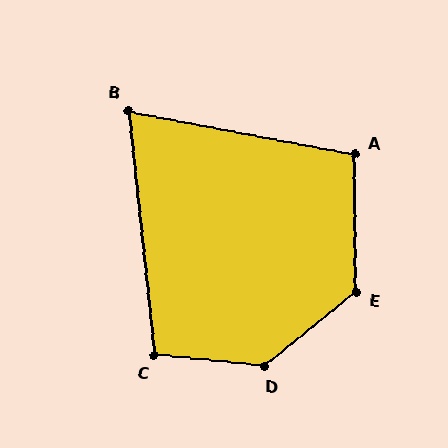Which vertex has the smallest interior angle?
B, at approximately 73 degrees.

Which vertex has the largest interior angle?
D, at approximately 135 degrees.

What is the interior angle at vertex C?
Approximately 102 degrees (obtuse).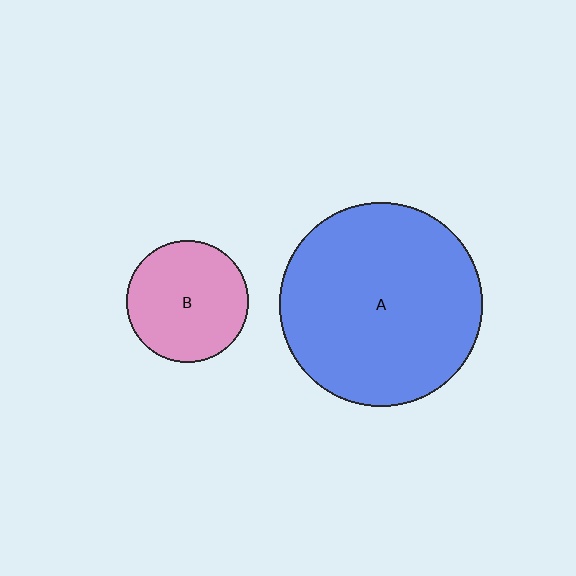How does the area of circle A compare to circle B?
Approximately 2.8 times.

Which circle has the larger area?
Circle A (blue).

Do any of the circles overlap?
No, none of the circles overlap.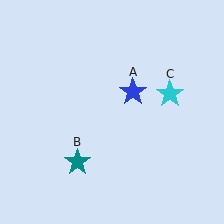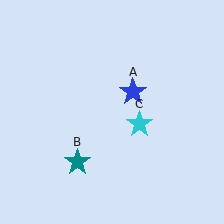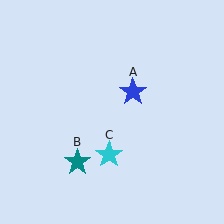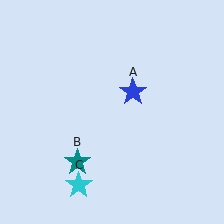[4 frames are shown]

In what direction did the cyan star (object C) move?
The cyan star (object C) moved down and to the left.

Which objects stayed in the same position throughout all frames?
Blue star (object A) and teal star (object B) remained stationary.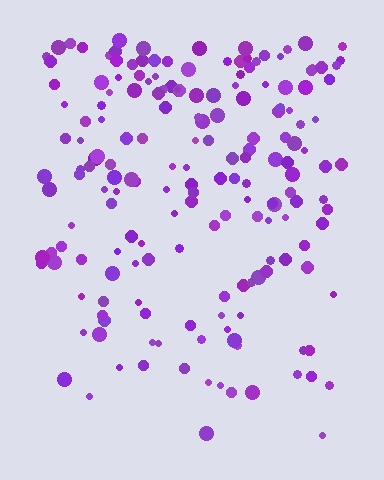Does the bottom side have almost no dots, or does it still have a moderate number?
Still a moderate number, just noticeably fewer than the top.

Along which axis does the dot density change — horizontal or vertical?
Vertical.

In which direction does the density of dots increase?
From bottom to top, with the top side densest.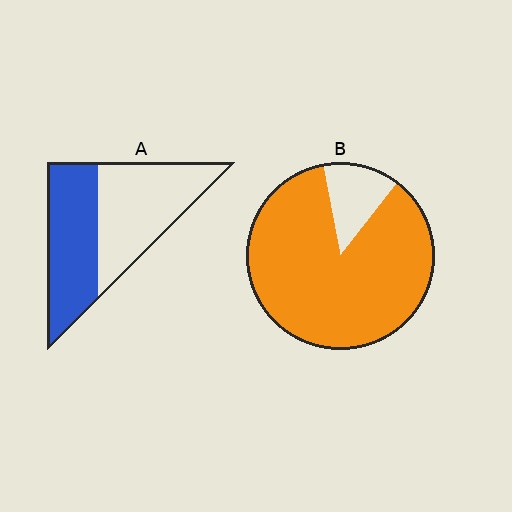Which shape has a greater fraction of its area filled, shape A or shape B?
Shape B.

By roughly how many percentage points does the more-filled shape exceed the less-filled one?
By roughly 40 percentage points (B over A).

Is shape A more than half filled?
Roughly half.